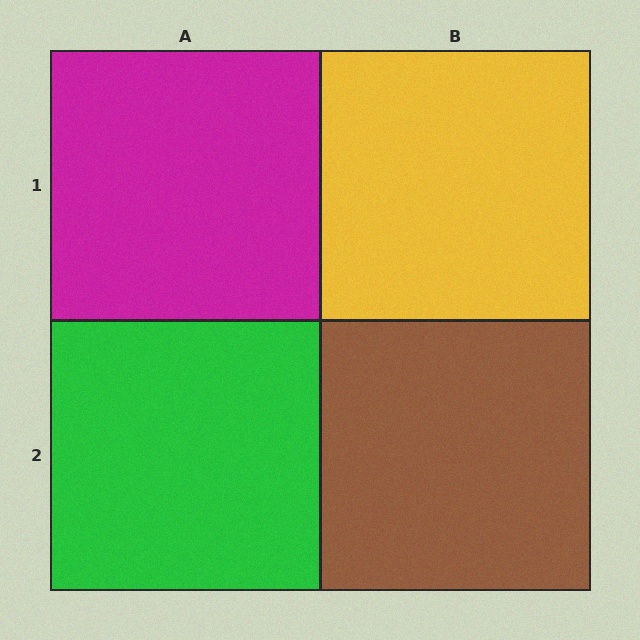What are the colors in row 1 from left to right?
Magenta, yellow.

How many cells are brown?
1 cell is brown.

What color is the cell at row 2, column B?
Brown.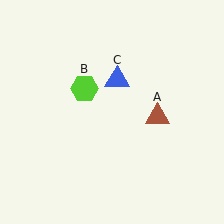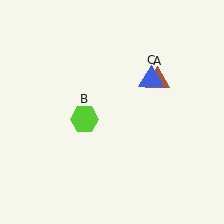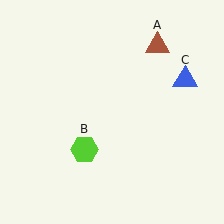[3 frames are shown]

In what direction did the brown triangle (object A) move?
The brown triangle (object A) moved up.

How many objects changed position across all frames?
3 objects changed position: brown triangle (object A), lime hexagon (object B), blue triangle (object C).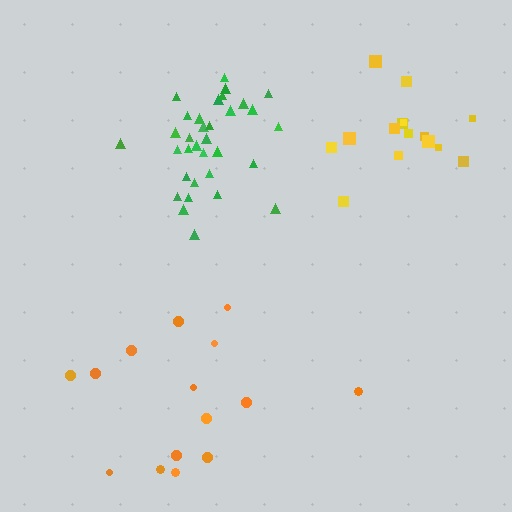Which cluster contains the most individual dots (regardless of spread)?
Green (33).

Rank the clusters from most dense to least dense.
green, yellow, orange.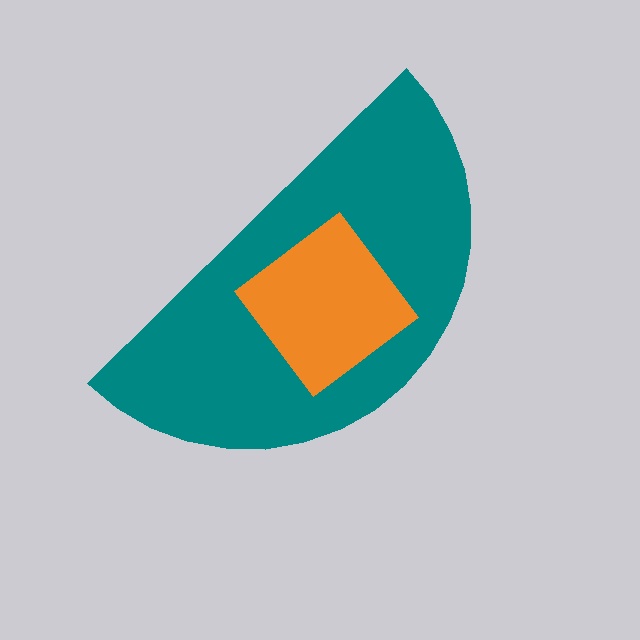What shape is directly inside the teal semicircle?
The orange diamond.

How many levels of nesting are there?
2.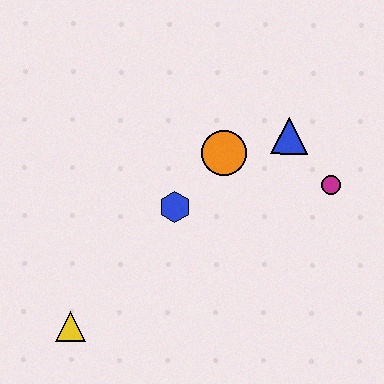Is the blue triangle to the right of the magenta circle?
No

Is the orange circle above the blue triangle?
No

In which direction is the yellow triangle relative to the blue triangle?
The yellow triangle is to the left of the blue triangle.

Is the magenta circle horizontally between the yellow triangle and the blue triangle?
No